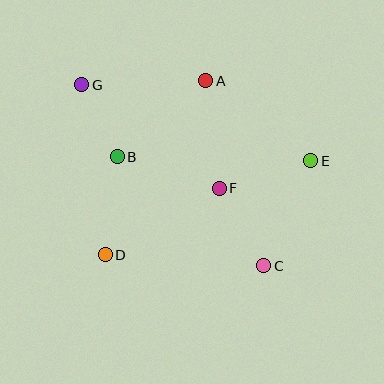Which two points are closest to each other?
Points B and G are closest to each other.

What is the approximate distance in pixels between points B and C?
The distance between B and C is approximately 182 pixels.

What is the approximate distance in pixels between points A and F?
The distance between A and F is approximately 108 pixels.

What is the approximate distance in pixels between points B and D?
The distance between B and D is approximately 99 pixels.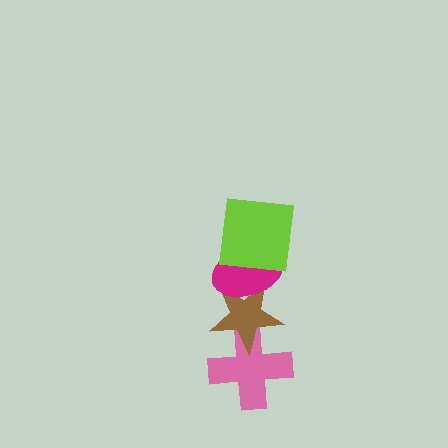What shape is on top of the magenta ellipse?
The lime square is on top of the magenta ellipse.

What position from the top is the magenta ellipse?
The magenta ellipse is 2nd from the top.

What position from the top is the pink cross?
The pink cross is 4th from the top.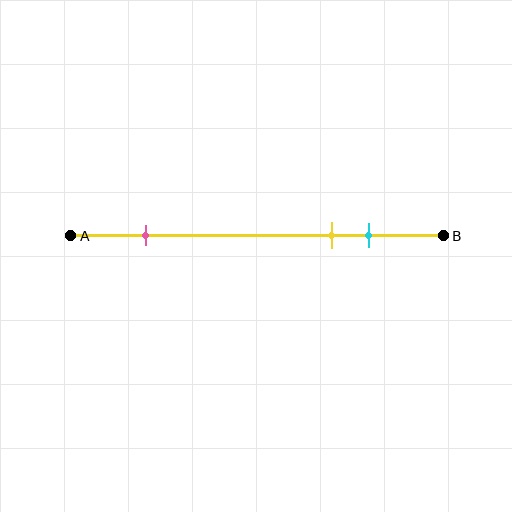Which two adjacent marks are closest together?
The yellow and cyan marks are the closest adjacent pair.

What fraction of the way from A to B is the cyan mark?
The cyan mark is approximately 80% (0.8) of the way from A to B.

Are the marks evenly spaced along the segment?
No, the marks are not evenly spaced.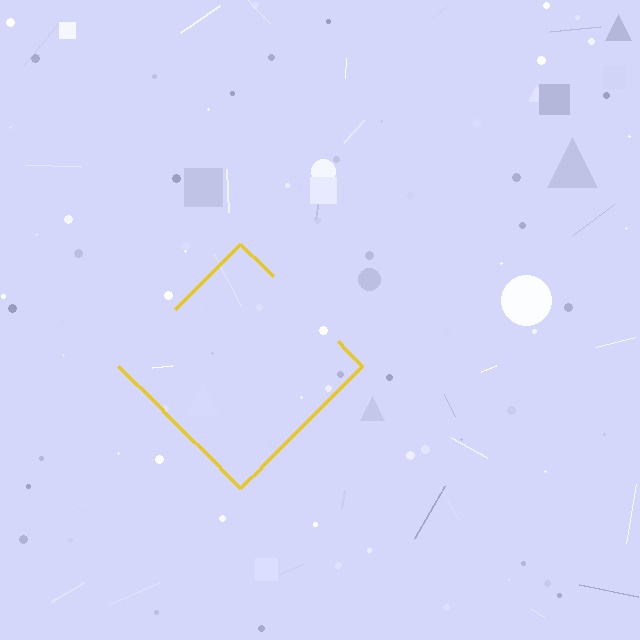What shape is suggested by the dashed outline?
The dashed outline suggests a diamond.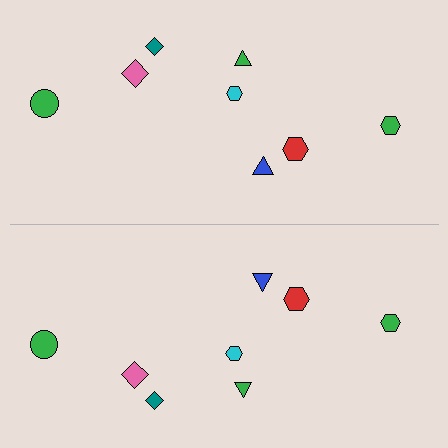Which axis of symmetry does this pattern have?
The pattern has a horizontal axis of symmetry running through the center of the image.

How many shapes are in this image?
There are 16 shapes in this image.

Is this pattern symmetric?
Yes, this pattern has bilateral (reflection) symmetry.